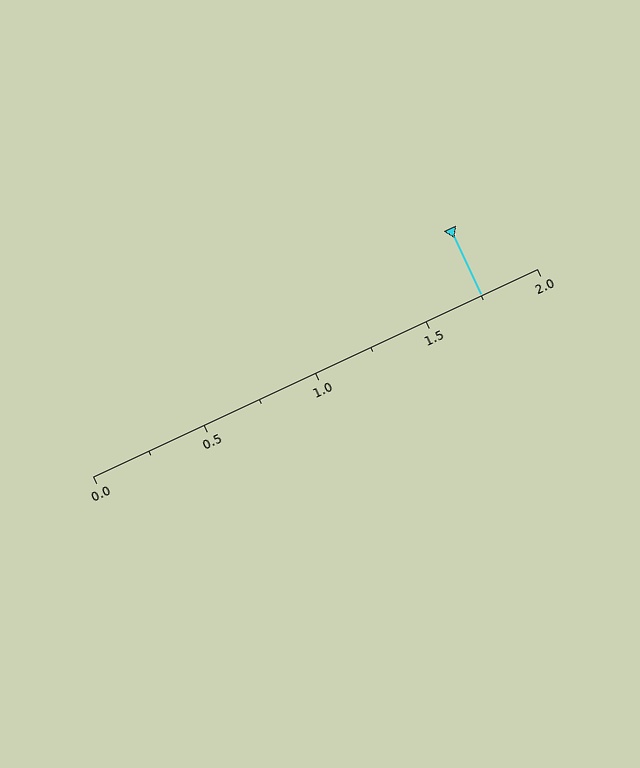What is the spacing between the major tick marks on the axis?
The major ticks are spaced 0.5 apart.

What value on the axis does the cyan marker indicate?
The marker indicates approximately 1.75.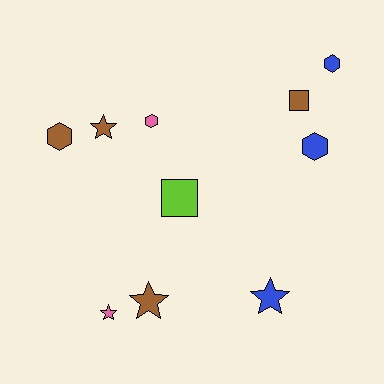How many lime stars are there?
There are no lime stars.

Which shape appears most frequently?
Hexagon, with 4 objects.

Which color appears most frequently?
Brown, with 4 objects.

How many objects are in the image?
There are 10 objects.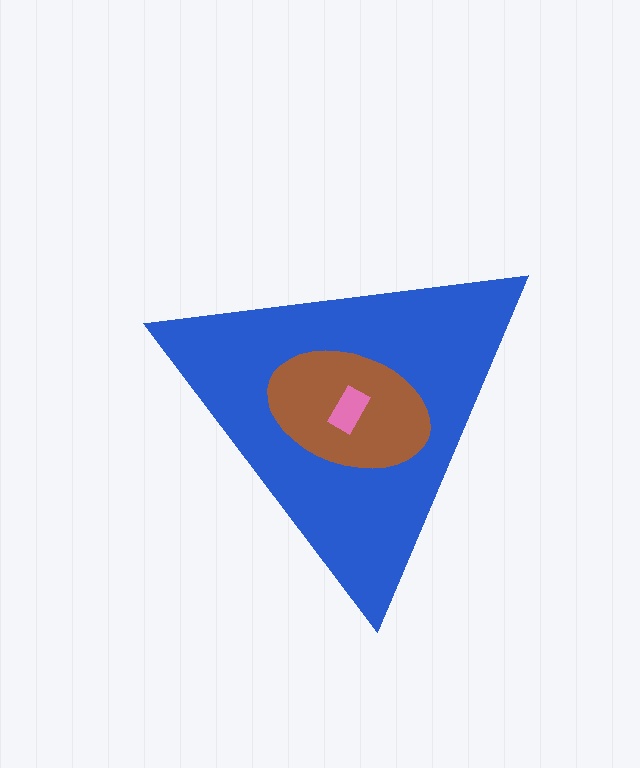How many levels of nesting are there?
3.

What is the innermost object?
The pink rectangle.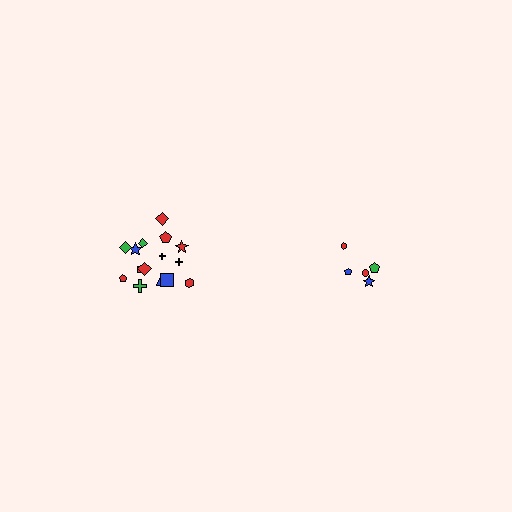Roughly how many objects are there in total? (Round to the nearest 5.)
Roughly 20 objects in total.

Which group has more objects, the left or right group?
The left group.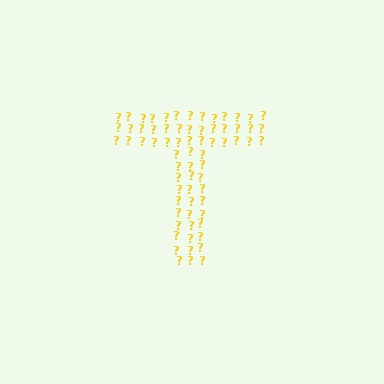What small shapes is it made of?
It is made of small question marks.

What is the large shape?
The large shape is the letter T.